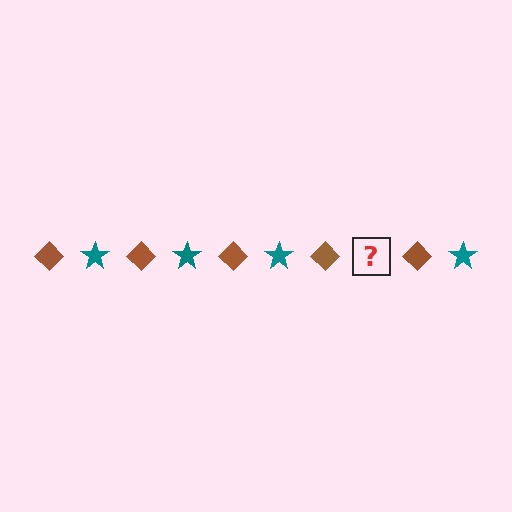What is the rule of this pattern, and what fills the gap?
The rule is that the pattern alternates between brown diamond and teal star. The gap should be filled with a teal star.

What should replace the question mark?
The question mark should be replaced with a teal star.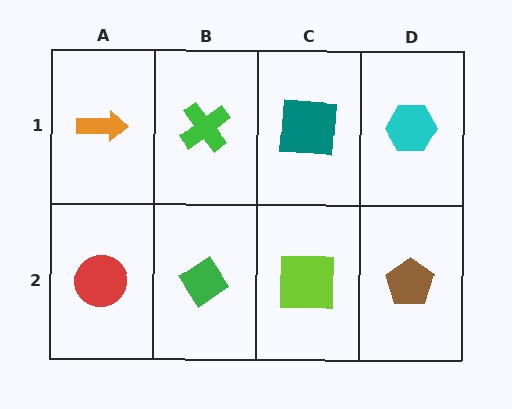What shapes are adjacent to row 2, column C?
A teal square (row 1, column C), a green diamond (row 2, column B), a brown pentagon (row 2, column D).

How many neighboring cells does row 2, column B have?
3.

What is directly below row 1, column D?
A brown pentagon.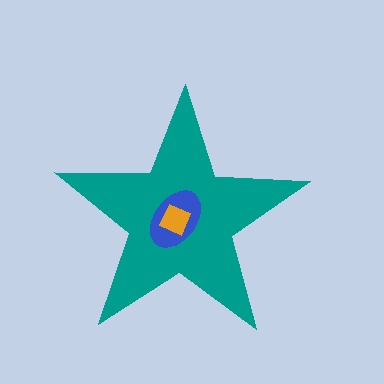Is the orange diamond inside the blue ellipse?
Yes.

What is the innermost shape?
The orange diamond.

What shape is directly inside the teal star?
The blue ellipse.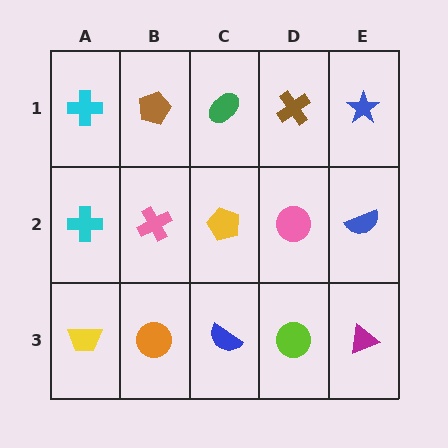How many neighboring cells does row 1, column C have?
3.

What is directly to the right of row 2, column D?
A blue semicircle.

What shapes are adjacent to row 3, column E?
A blue semicircle (row 2, column E), a lime circle (row 3, column D).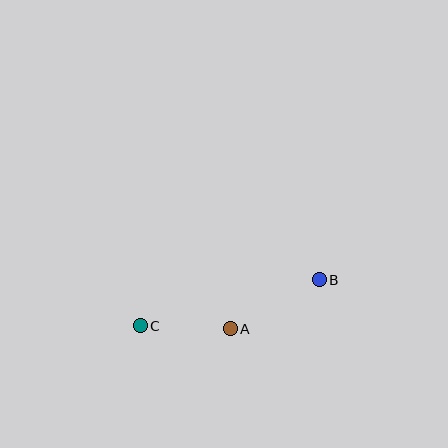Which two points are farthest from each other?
Points B and C are farthest from each other.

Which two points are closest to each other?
Points A and C are closest to each other.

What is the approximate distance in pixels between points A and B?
The distance between A and B is approximately 101 pixels.